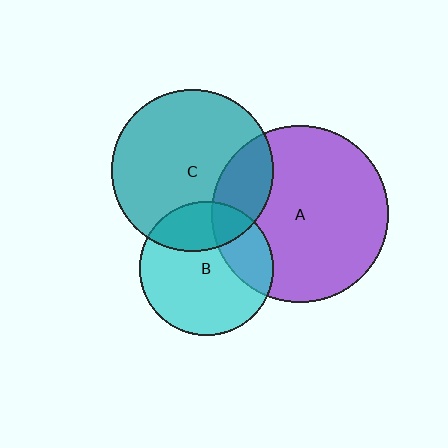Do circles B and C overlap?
Yes.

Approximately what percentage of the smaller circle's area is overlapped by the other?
Approximately 25%.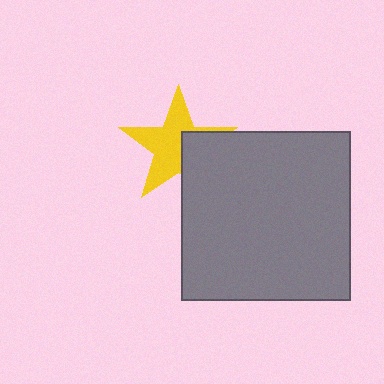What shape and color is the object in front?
The object in front is a gray square.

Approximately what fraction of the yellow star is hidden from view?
Roughly 35% of the yellow star is hidden behind the gray square.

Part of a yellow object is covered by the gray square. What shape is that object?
It is a star.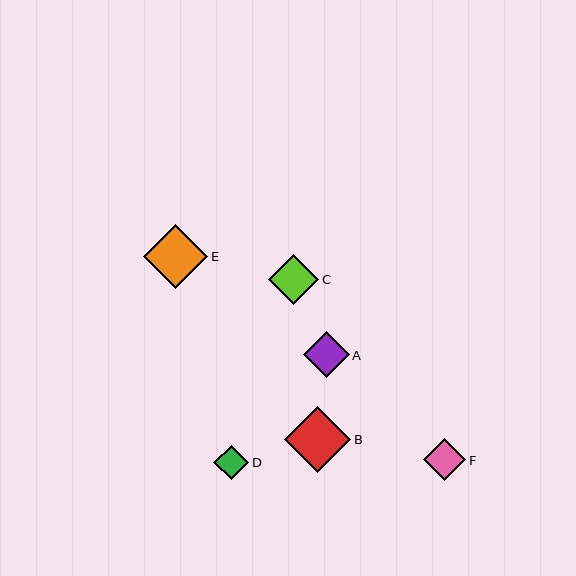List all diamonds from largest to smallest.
From largest to smallest: B, E, C, A, F, D.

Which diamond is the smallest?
Diamond D is the smallest with a size of approximately 35 pixels.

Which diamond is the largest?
Diamond B is the largest with a size of approximately 66 pixels.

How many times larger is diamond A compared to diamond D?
Diamond A is approximately 1.3 times the size of diamond D.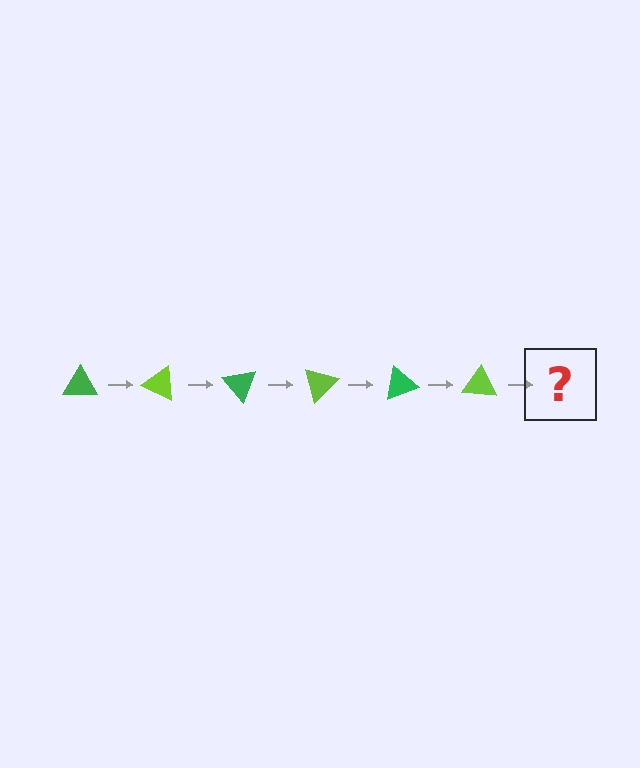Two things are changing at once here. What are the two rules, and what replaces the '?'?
The two rules are that it rotates 25 degrees each step and the color cycles through green and lime. The '?' should be a green triangle, rotated 150 degrees from the start.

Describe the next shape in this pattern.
It should be a green triangle, rotated 150 degrees from the start.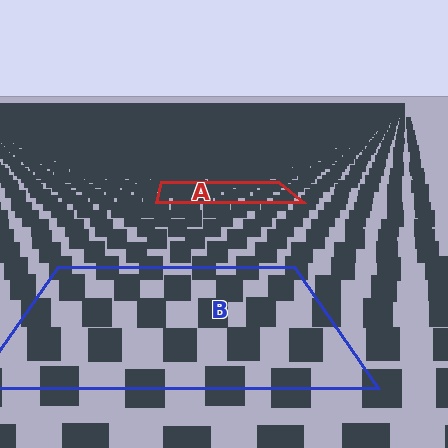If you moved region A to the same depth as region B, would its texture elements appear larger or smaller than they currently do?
They would appear larger. At a closer depth, the same texture elements are projected at a bigger on-screen size.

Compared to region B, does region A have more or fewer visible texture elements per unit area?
Region A has more texture elements per unit area — they are packed more densely because it is farther away.